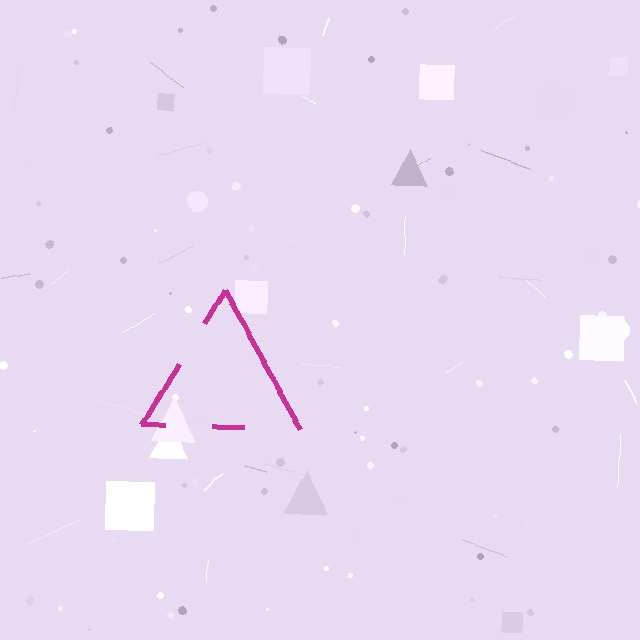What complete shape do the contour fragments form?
The contour fragments form a triangle.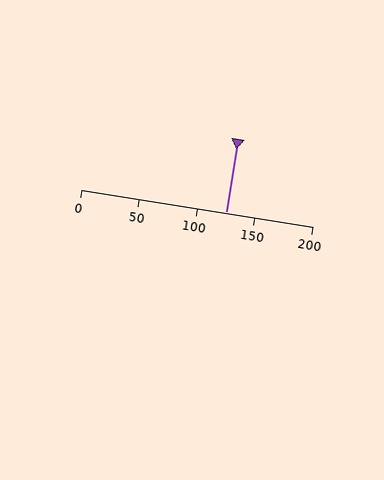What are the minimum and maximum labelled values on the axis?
The axis runs from 0 to 200.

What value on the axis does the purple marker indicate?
The marker indicates approximately 125.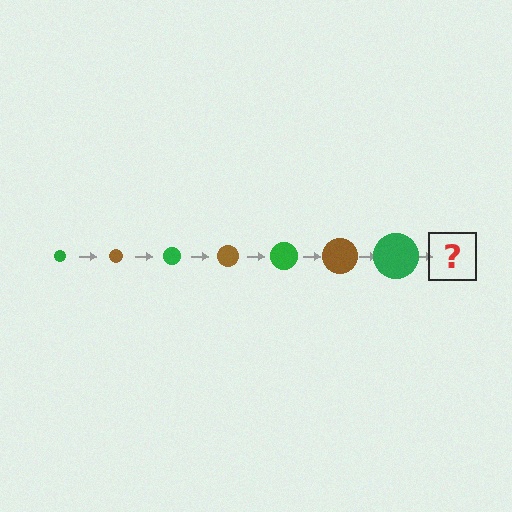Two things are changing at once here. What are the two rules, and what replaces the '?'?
The two rules are that the circle grows larger each step and the color cycles through green and brown. The '?' should be a brown circle, larger than the previous one.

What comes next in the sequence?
The next element should be a brown circle, larger than the previous one.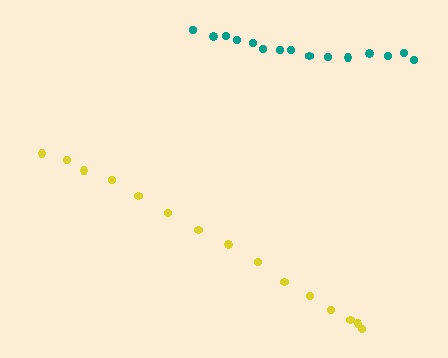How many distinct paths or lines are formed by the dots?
There are 2 distinct paths.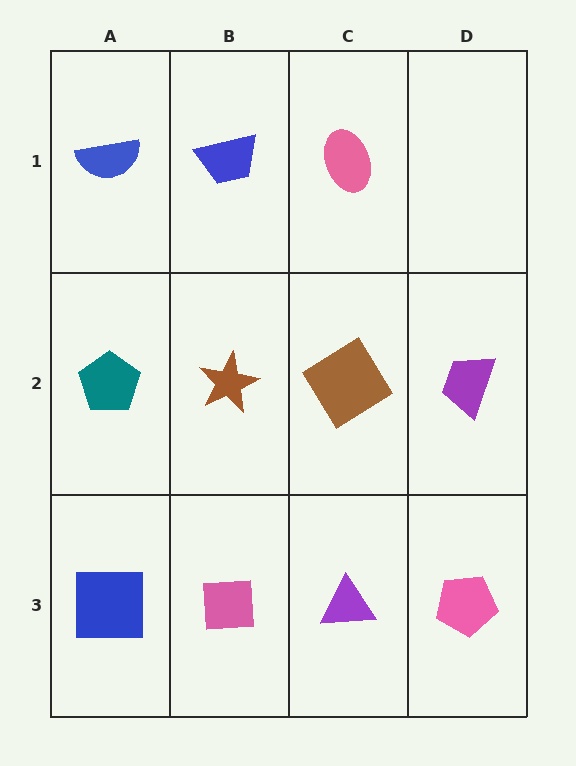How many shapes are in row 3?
4 shapes.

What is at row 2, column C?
A brown diamond.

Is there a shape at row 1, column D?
No, that cell is empty.